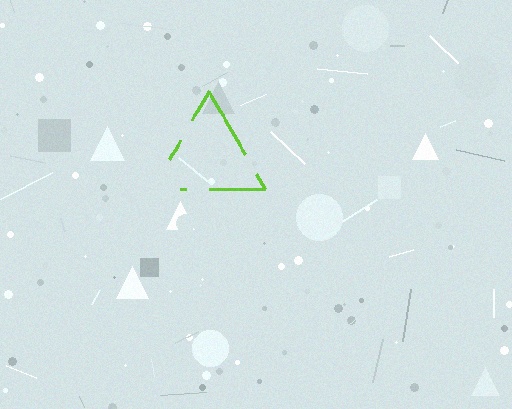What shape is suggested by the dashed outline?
The dashed outline suggests a triangle.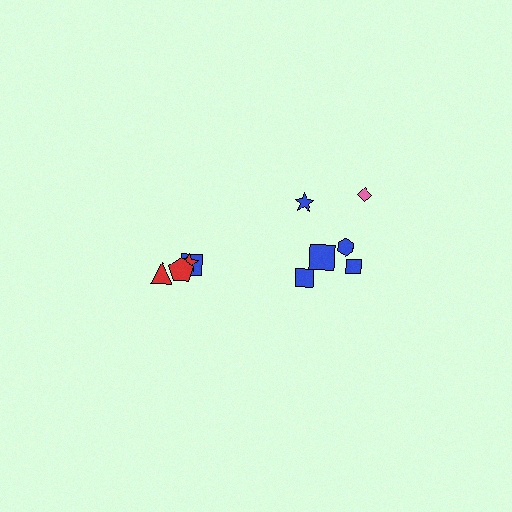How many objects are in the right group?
There are 6 objects.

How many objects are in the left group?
There are 4 objects.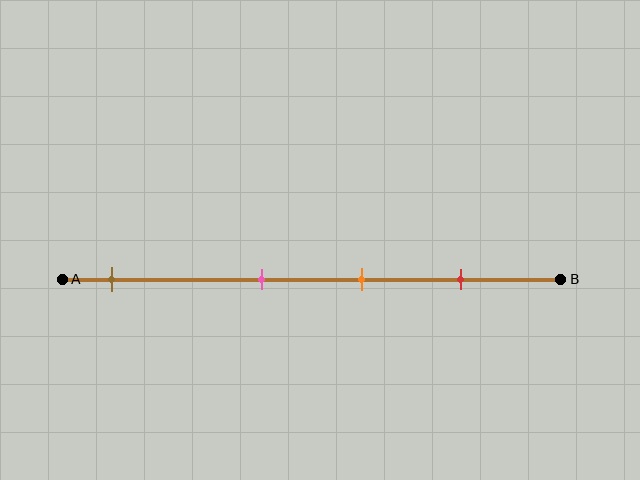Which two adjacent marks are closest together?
The pink and orange marks are the closest adjacent pair.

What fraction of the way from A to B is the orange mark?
The orange mark is approximately 60% (0.6) of the way from A to B.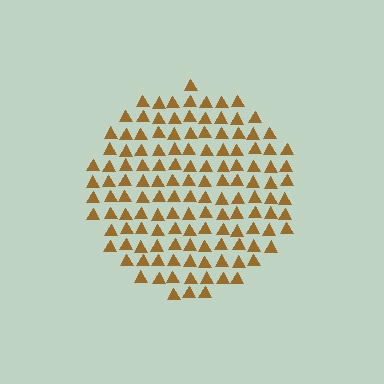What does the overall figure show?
The overall figure shows a circle.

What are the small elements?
The small elements are triangles.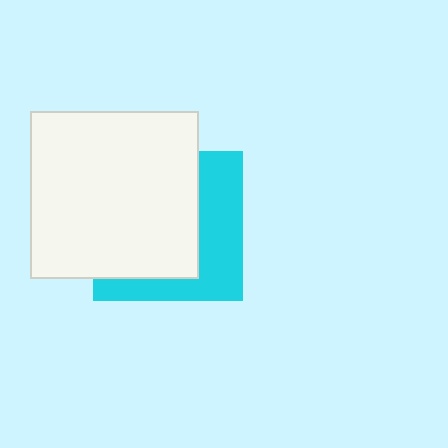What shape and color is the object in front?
The object in front is a white square.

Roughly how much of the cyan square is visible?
A small part of it is visible (roughly 40%).